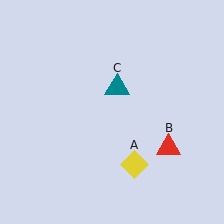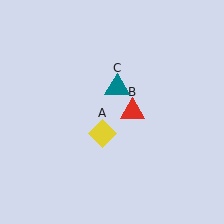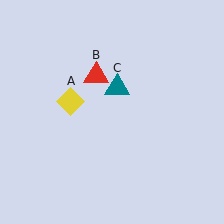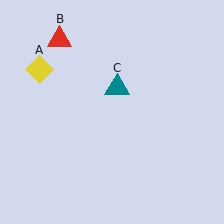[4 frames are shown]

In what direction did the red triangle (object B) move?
The red triangle (object B) moved up and to the left.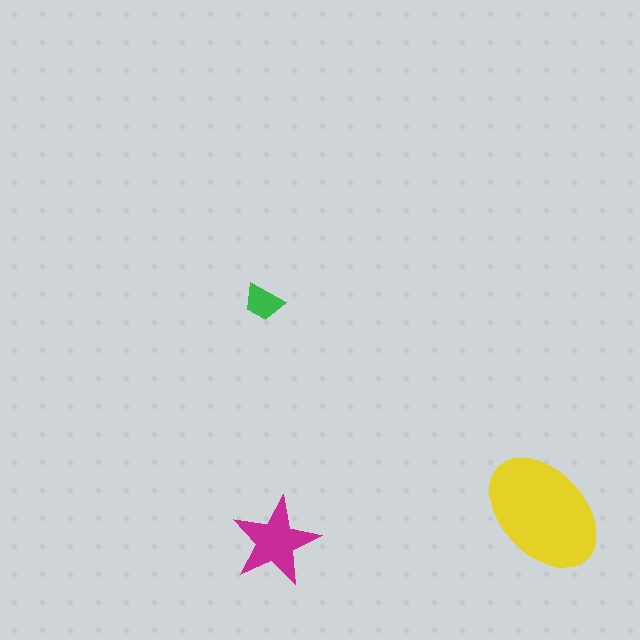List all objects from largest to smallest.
The yellow ellipse, the magenta star, the green trapezoid.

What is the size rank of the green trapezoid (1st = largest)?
3rd.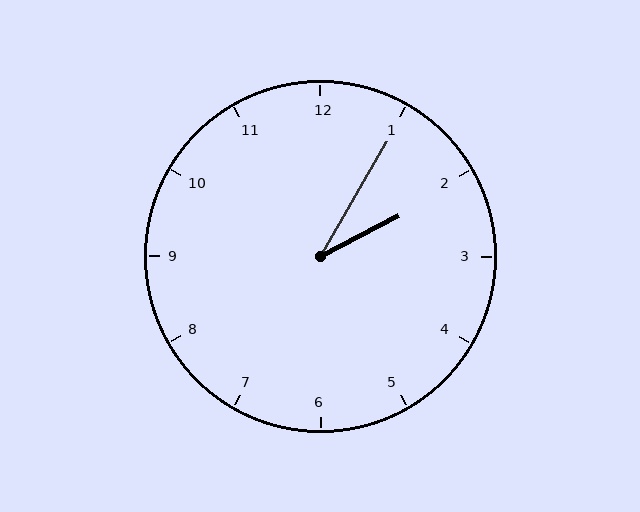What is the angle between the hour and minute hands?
Approximately 32 degrees.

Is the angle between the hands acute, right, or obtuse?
It is acute.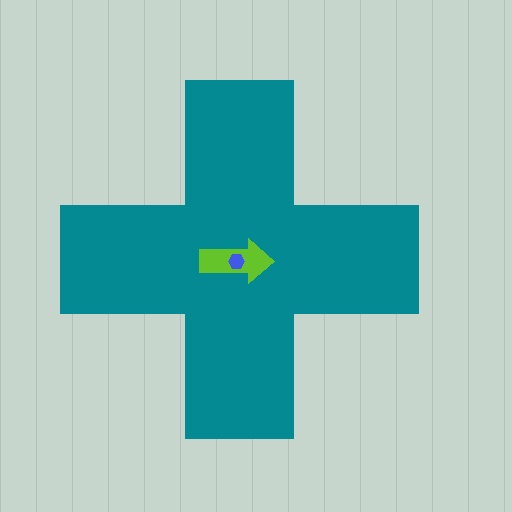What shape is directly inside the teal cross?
The lime arrow.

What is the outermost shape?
The teal cross.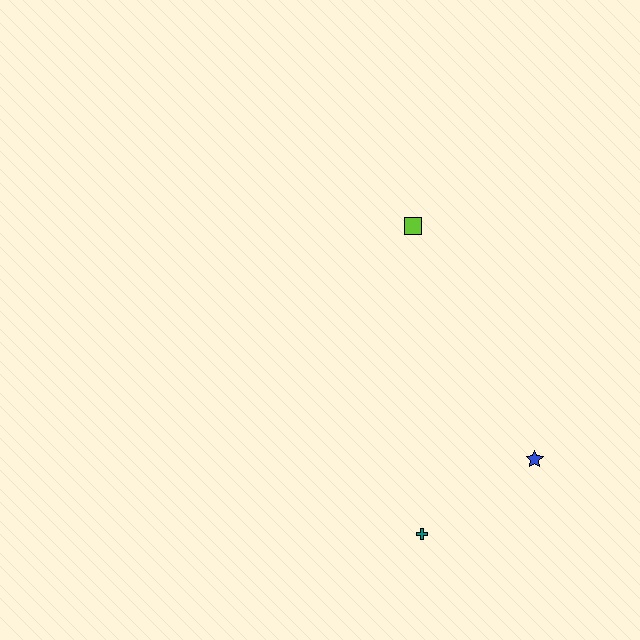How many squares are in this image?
There is 1 square.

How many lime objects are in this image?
There is 1 lime object.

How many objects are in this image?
There are 3 objects.